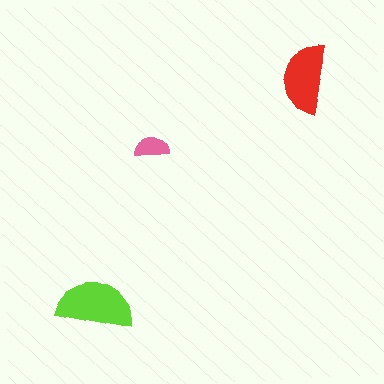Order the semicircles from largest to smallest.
the lime one, the red one, the pink one.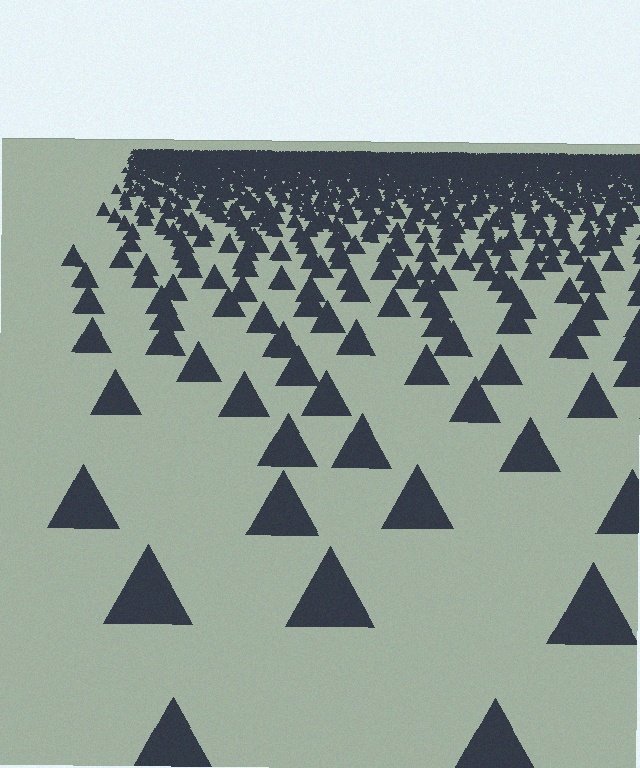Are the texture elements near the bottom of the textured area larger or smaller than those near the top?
Larger. Near the bottom, elements are closer to the viewer and appear at a bigger on-screen size.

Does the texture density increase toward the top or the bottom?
Density increases toward the top.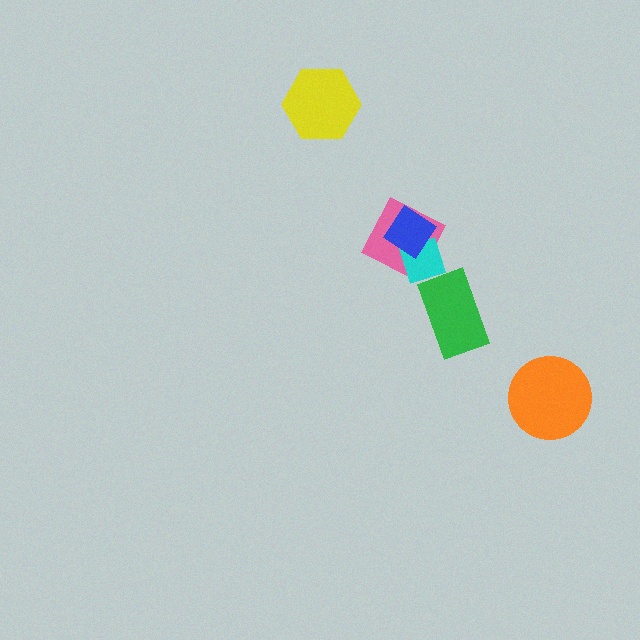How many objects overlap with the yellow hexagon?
0 objects overlap with the yellow hexagon.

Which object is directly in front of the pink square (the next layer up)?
The cyan diamond is directly in front of the pink square.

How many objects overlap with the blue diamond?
2 objects overlap with the blue diamond.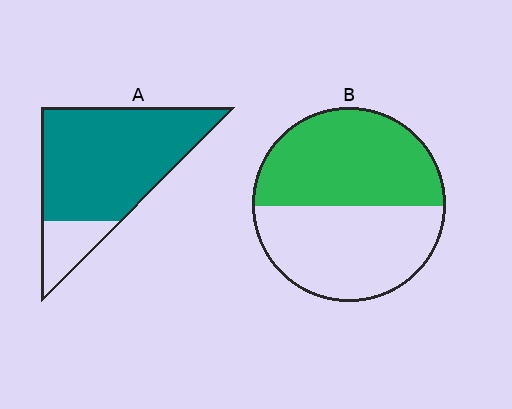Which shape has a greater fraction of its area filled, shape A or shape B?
Shape A.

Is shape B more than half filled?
Roughly half.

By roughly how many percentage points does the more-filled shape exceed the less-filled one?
By roughly 30 percentage points (A over B).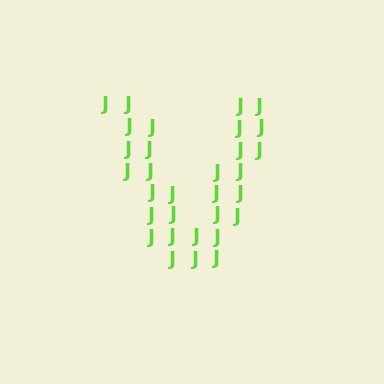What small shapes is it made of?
It is made of small letter J's.